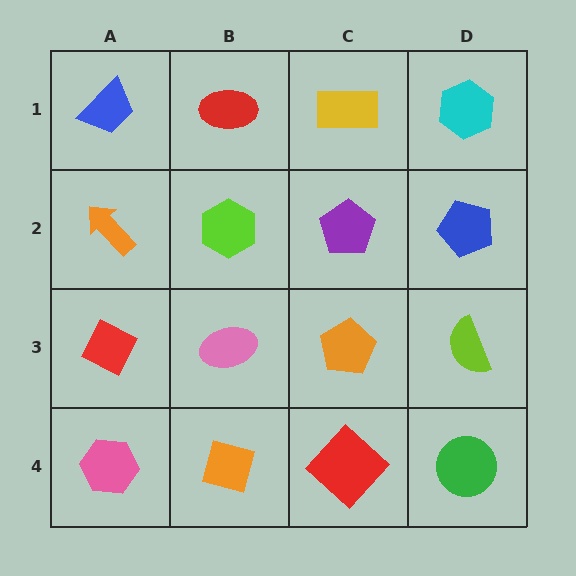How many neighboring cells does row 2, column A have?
3.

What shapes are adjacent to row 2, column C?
A yellow rectangle (row 1, column C), an orange pentagon (row 3, column C), a lime hexagon (row 2, column B), a blue pentagon (row 2, column D).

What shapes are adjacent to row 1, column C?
A purple pentagon (row 2, column C), a red ellipse (row 1, column B), a cyan hexagon (row 1, column D).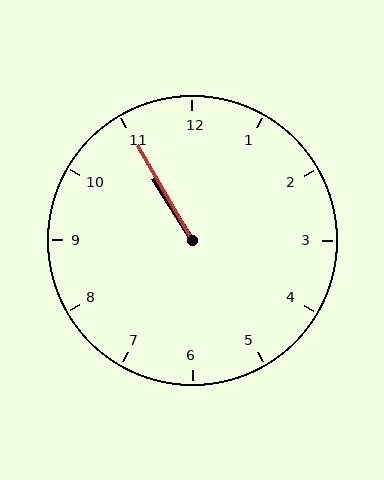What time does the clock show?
10:55.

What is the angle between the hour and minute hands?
Approximately 2 degrees.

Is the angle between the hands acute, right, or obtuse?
It is acute.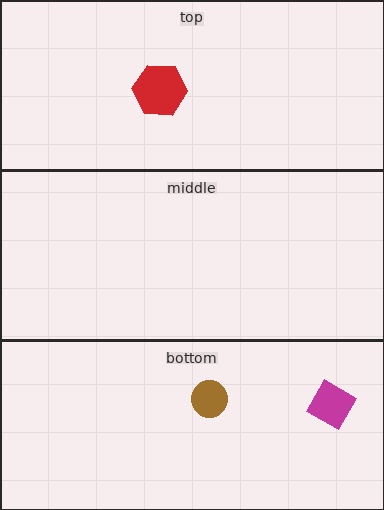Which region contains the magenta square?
The bottom region.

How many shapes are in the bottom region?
2.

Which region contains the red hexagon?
The top region.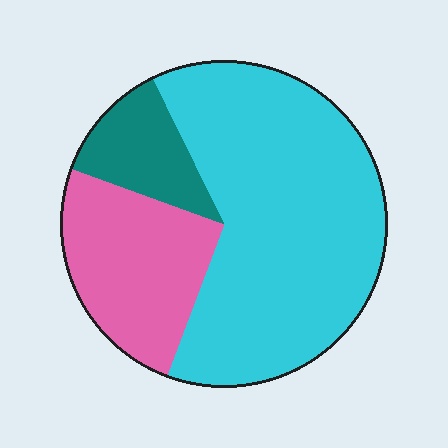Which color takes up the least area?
Teal, at roughly 10%.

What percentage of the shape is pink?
Pink takes up about one quarter (1/4) of the shape.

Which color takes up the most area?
Cyan, at roughly 65%.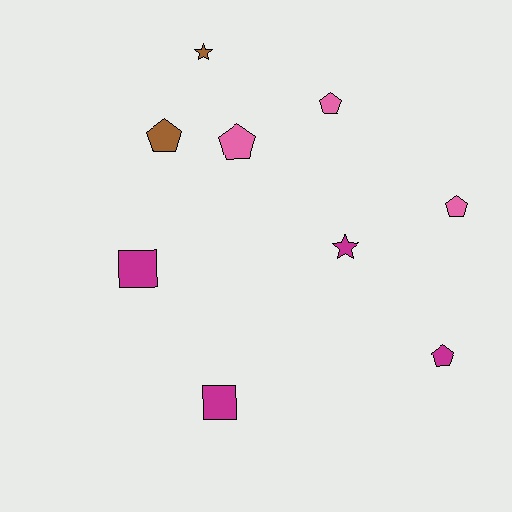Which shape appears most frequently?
Pentagon, with 5 objects.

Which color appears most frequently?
Magenta, with 4 objects.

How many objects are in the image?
There are 9 objects.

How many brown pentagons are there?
There is 1 brown pentagon.